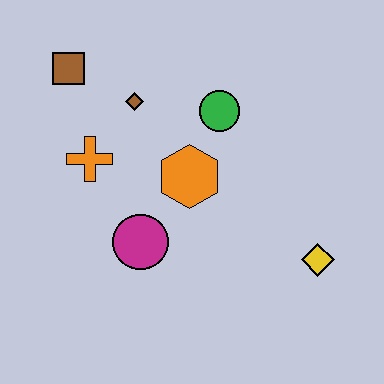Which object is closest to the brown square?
The brown diamond is closest to the brown square.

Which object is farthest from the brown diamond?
The yellow diamond is farthest from the brown diamond.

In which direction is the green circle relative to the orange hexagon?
The green circle is above the orange hexagon.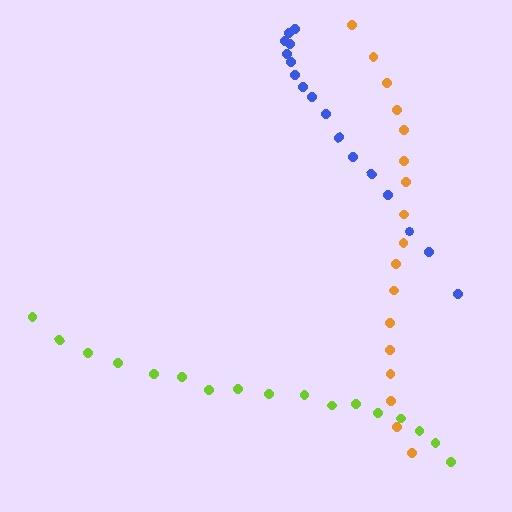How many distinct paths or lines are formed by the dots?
There are 3 distinct paths.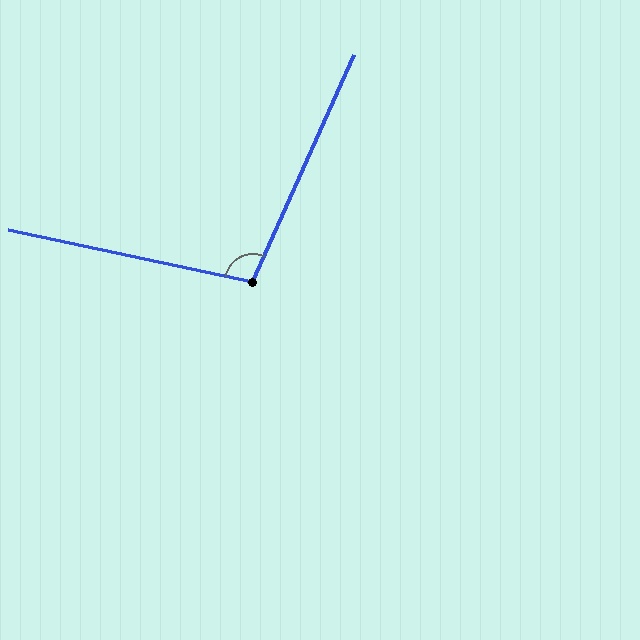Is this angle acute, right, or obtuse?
It is obtuse.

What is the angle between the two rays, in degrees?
Approximately 102 degrees.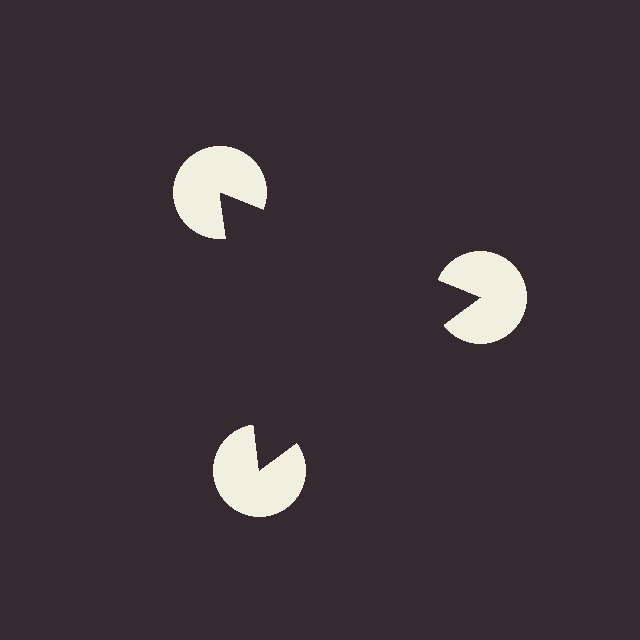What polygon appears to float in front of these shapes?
An illusory triangle — its edges are inferred from the aligned wedge cuts in the pac-man discs, not physically drawn.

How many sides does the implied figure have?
3 sides.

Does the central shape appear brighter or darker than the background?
It typically appears slightly darker than the background, even though no actual brightness change is drawn.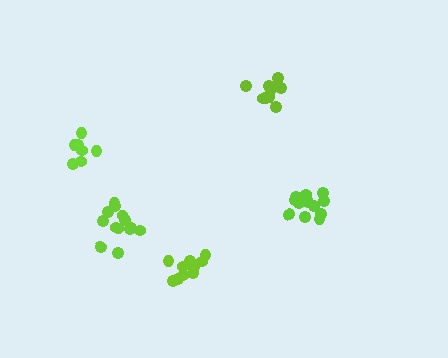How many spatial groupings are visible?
There are 5 spatial groupings.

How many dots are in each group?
Group 1: 13 dots, Group 2: 10 dots, Group 3: 12 dots, Group 4: 10 dots, Group 5: 7 dots (52 total).